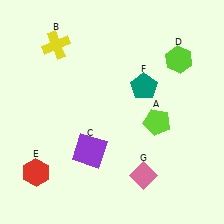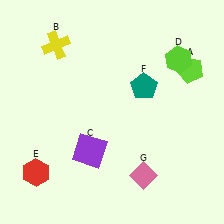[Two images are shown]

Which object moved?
The lime pentagon (A) moved up.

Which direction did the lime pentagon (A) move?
The lime pentagon (A) moved up.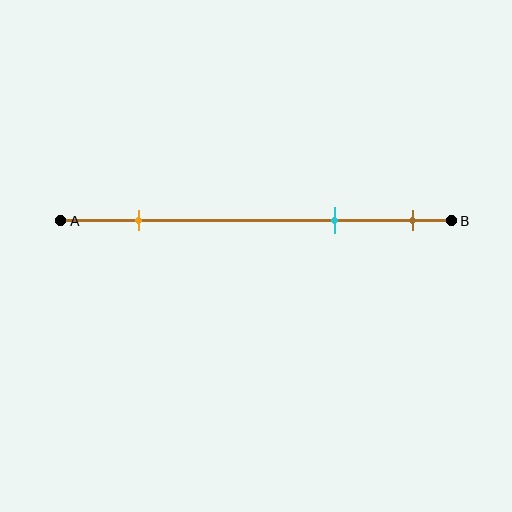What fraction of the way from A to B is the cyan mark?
The cyan mark is approximately 70% (0.7) of the way from A to B.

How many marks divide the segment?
There are 3 marks dividing the segment.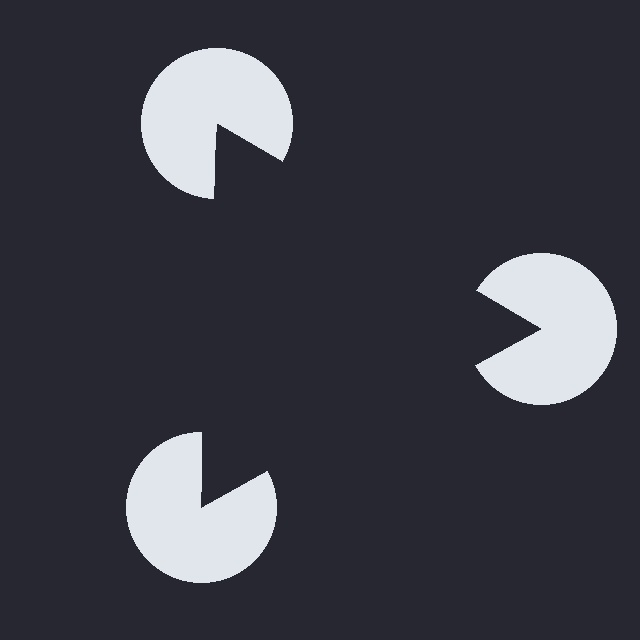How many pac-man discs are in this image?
There are 3 — one at each vertex of the illusory triangle.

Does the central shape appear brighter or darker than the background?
It typically appears slightly darker than the background, even though no actual brightness change is drawn.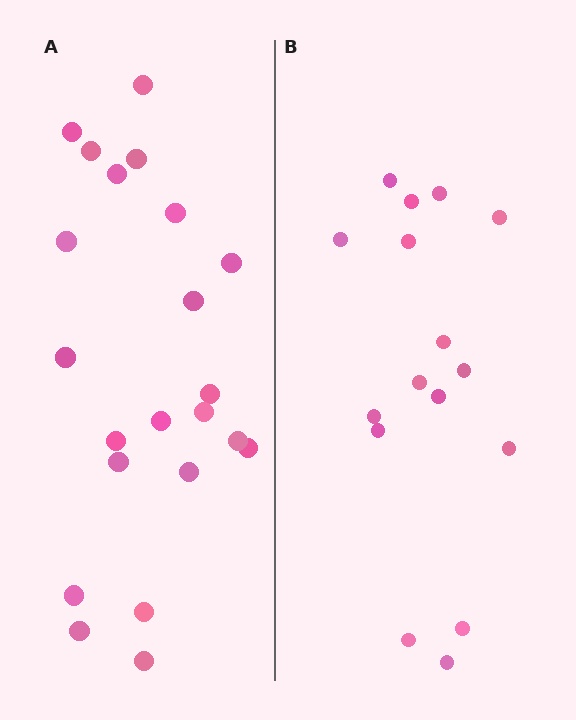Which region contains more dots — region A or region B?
Region A (the left region) has more dots.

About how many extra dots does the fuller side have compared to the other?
Region A has about 6 more dots than region B.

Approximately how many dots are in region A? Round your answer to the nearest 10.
About 20 dots. (The exact count is 22, which rounds to 20.)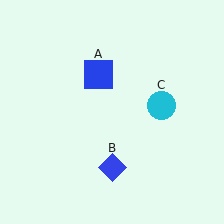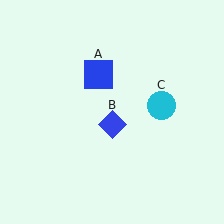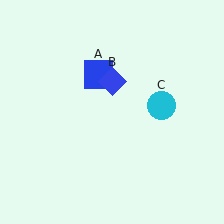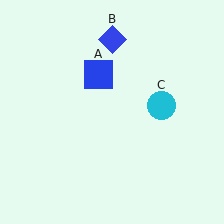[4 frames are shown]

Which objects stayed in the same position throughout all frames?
Blue square (object A) and cyan circle (object C) remained stationary.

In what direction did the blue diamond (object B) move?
The blue diamond (object B) moved up.